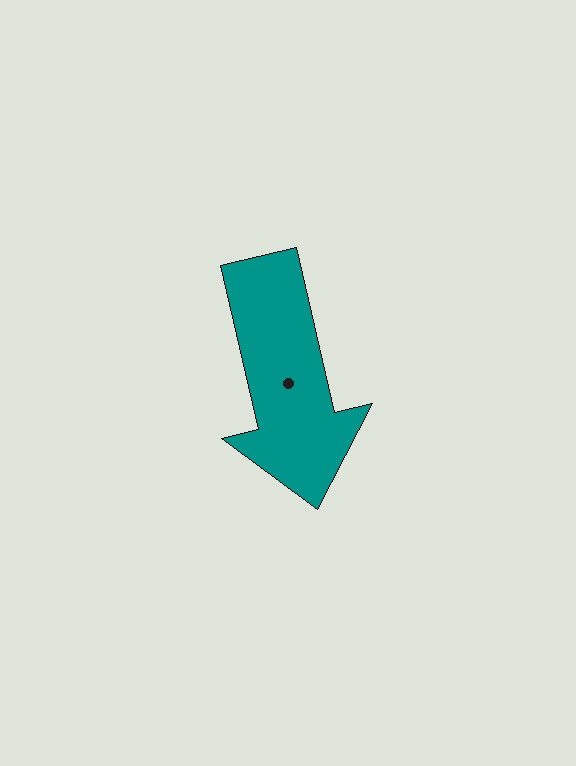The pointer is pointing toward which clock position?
Roughly 6 o'clock.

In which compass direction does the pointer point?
South.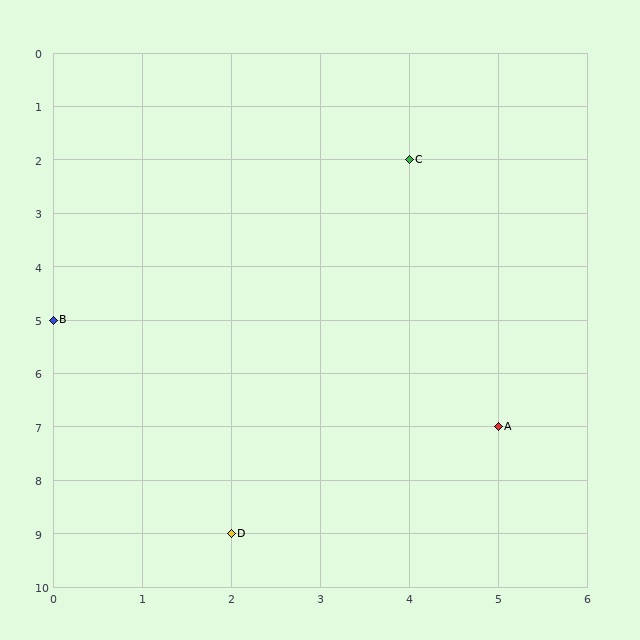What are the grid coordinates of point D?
Point D is at grid coordinates (2, 9).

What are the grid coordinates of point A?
Point A is at grid coordinates (5, 7).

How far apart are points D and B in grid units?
Points D and B are 2 columns and 4 rows apart (about 4.5 grid units diagonally).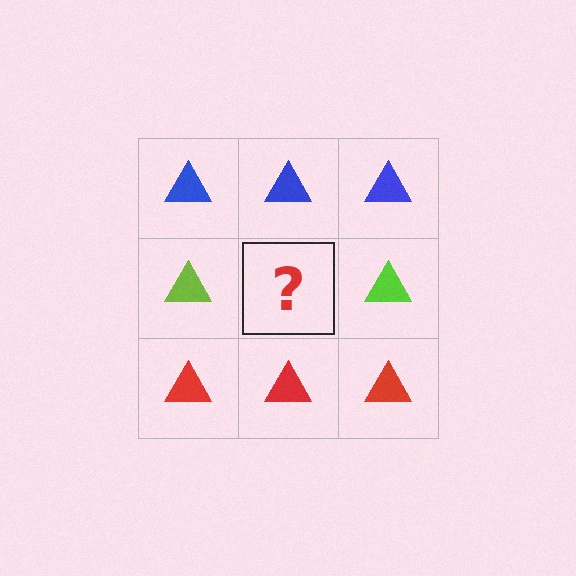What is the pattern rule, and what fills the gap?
The rule is that each row has a consistent color. The gap should be filled with a lime triangle.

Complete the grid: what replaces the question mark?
The question mark should be replaced with a lime triangle.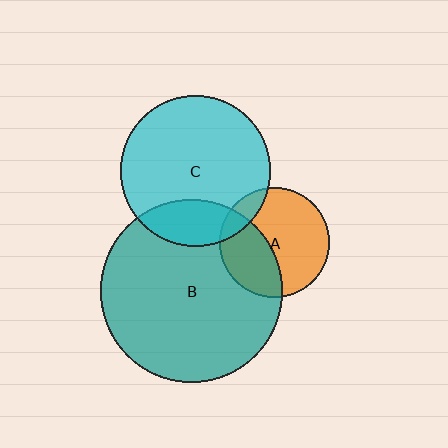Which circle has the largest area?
Circle B (teal).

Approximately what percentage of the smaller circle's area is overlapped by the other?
Approximately 20%.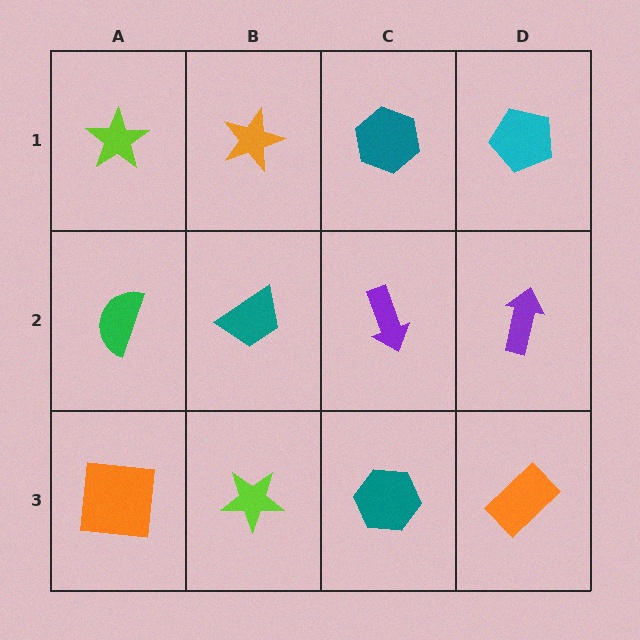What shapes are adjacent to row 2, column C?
A teal hexagon (row 1, column C), a teal hexagon (row 3, column C), a teal trapezoid (row 2, column B), a purple arrow (row 2, column D).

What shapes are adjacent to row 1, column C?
A purple arrow (row 2, column C), an orange star (row 1, column B), a cyan pentagon (row 1, column D).